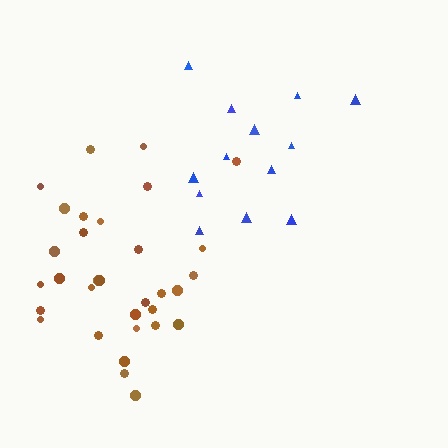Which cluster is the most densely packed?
Brown.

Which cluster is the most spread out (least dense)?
Blue.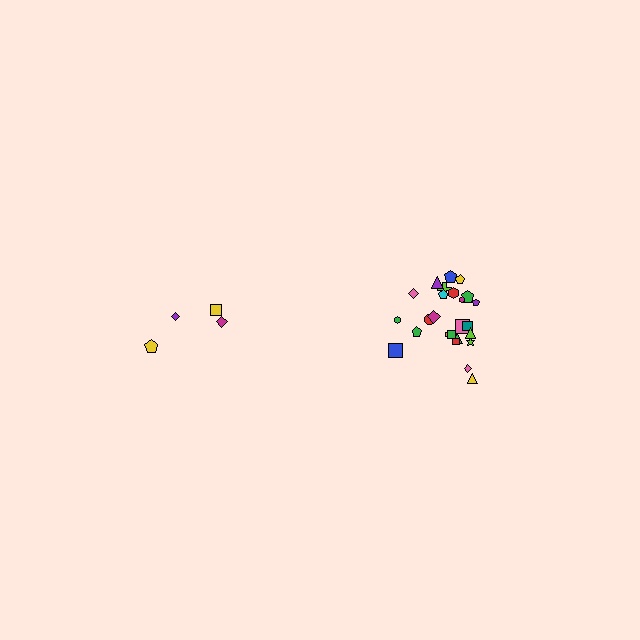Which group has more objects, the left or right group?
The right group.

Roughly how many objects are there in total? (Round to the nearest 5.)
Roughly 30 objects in total.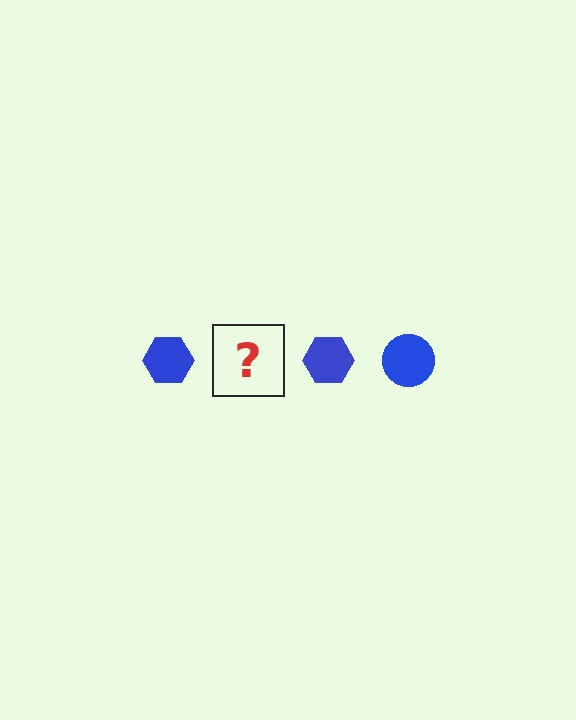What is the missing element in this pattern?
The missing element is a blue circle.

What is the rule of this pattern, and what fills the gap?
The rule is that the pattern cycles through hexagon, circle shapes in blue. The gap should be filled with a blue circle.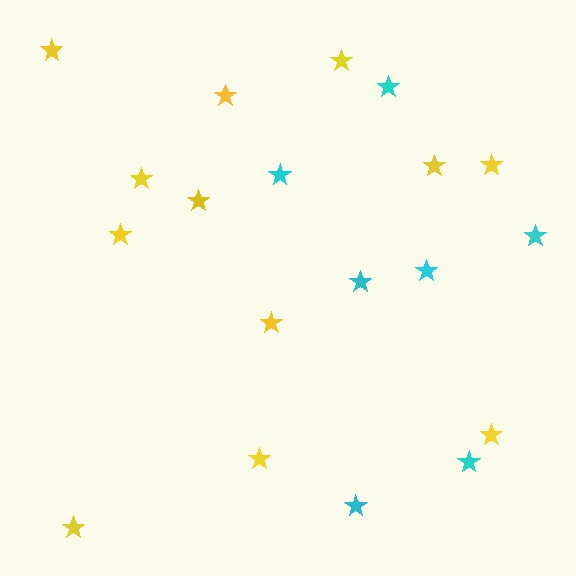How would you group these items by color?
There are 2 groups: one group of yellow stars (12) and one group of cyan stars (7).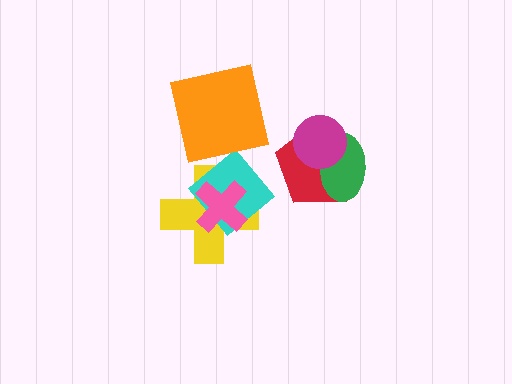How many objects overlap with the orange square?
0 objects overlap with the orange square.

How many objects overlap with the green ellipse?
2 objects overlap with the green ellipse.